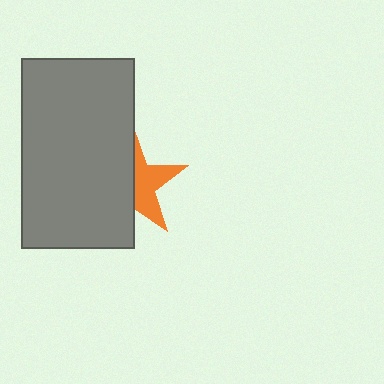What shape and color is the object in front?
The object in front is a gray rectangle.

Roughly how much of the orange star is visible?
A small part of it is visible (roughly 44%).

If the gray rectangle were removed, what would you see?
You would see the complete orange star.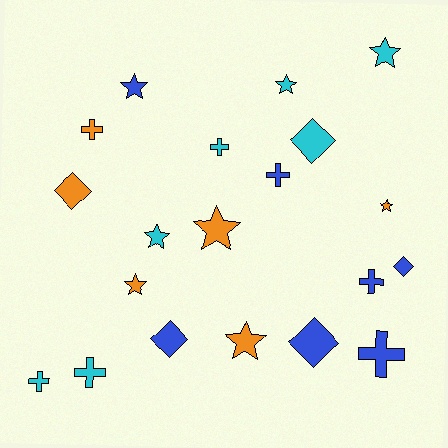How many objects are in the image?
There are 20 objects.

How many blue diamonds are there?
There are 3 blue diamonds.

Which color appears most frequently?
Cyan, with 7 objects.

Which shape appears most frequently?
Star, with 8 objects.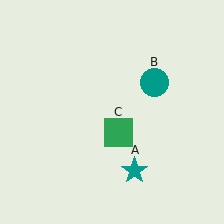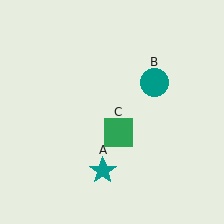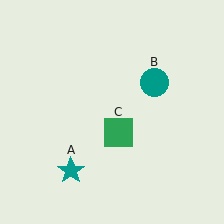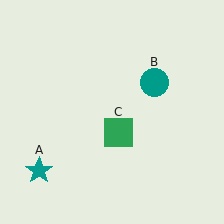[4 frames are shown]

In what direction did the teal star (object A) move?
The teal star (object A) moved left.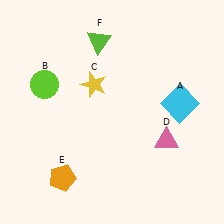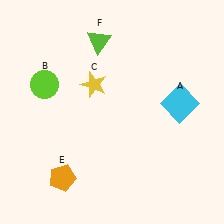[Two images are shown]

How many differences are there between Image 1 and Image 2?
There is 1 difference between the two images.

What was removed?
The pink triangle (D) was removed in Image 2.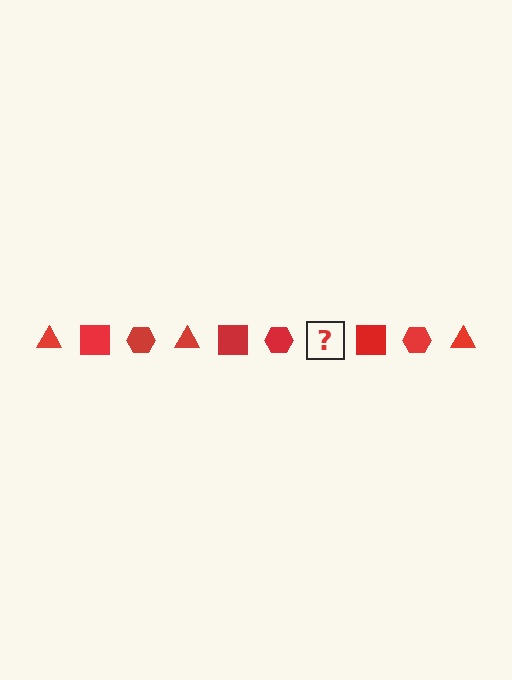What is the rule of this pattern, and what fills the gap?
The rule is that the pattern cycles through triangle, square, hexagon shapes in red. The gap should be filled with a red triangle.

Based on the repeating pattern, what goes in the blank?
The blank should be a red triangle.